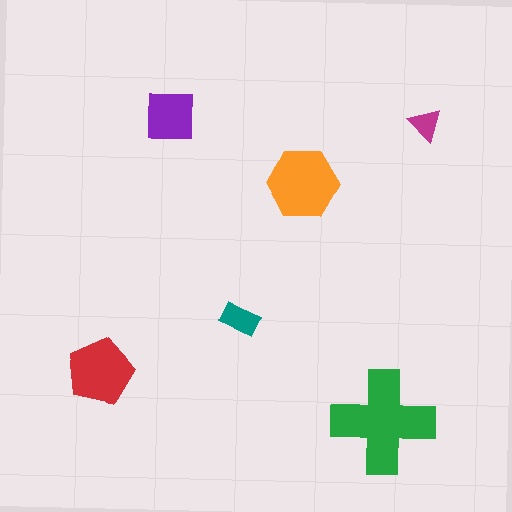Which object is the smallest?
The magenta triangle.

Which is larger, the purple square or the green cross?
The green cross.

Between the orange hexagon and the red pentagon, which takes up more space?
The orange hexagon.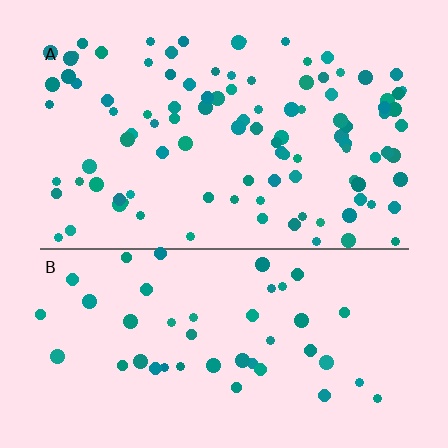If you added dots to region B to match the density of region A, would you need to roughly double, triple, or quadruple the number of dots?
Approximately double.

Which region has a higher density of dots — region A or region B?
A (the top).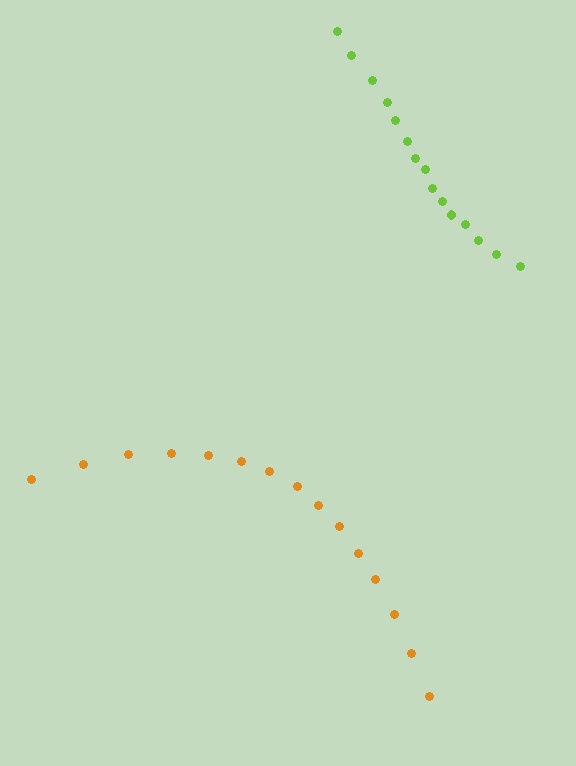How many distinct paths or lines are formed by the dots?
There are 2 distinct paths.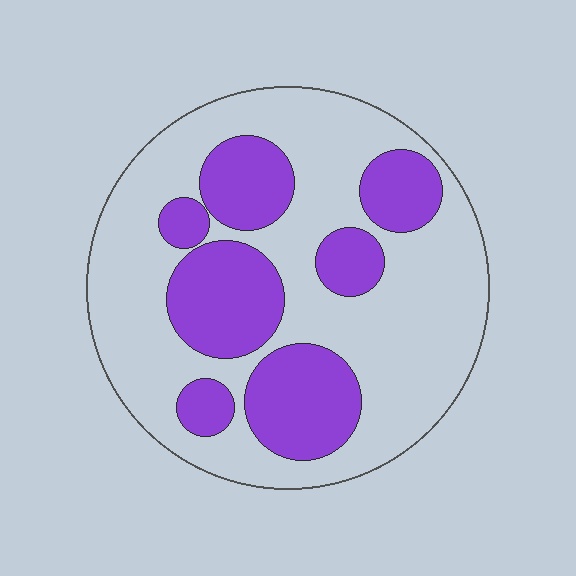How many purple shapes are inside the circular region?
7.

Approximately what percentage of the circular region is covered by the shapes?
Approximately 35%.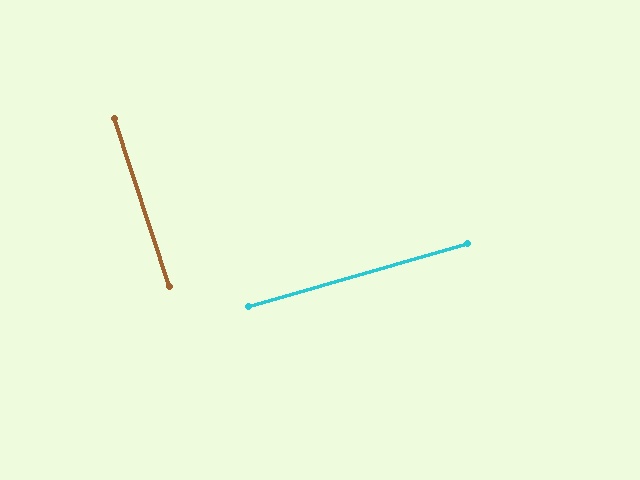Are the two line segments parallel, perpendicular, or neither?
Perpendicular — they meet at approximately 88°.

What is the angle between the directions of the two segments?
Approximately 88 degrees.